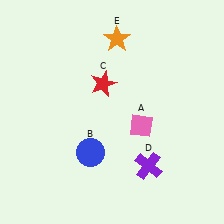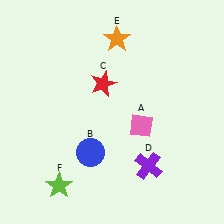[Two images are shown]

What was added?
A lime star (F) was added in Image 2.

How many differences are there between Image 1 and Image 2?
There is 1 difference between the two images.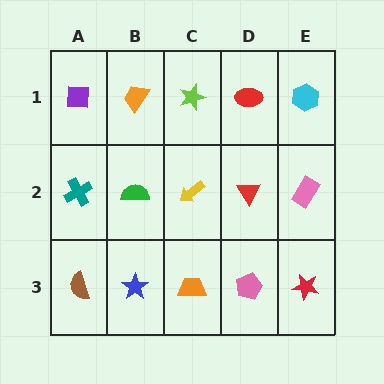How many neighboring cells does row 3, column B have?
3.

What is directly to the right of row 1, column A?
An orange trapezoid.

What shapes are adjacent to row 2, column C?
A lime star (row 1, column C), an orange trapezoid (row 3, column C), a green semicircle (row 2, column B), a red triangle (row 2, column D).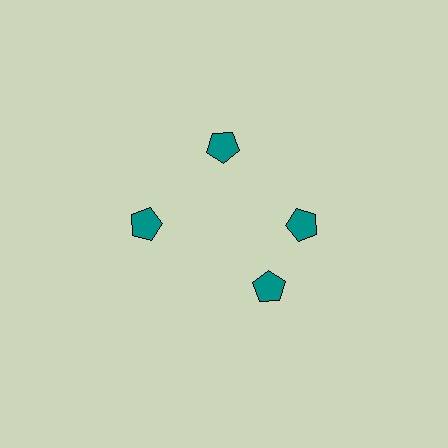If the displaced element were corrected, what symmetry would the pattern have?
It would have 4-fold rotational symmetry — the pattern would map onto itself every 90 degrees.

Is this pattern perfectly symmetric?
No. The 4 teal pentagons are arranged in a ring, but one element near the 6 o'clock position is rotated out of alignment along the ring, breaking the 4-fold rotational symmetry.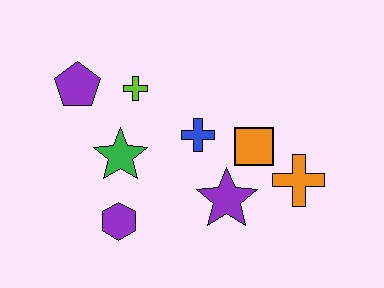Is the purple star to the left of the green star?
No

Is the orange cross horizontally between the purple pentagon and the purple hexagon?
No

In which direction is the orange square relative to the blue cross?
The orange square is to the right of the blue cross.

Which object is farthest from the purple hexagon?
The orange cross is farthest from the purple hexagon.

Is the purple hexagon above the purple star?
No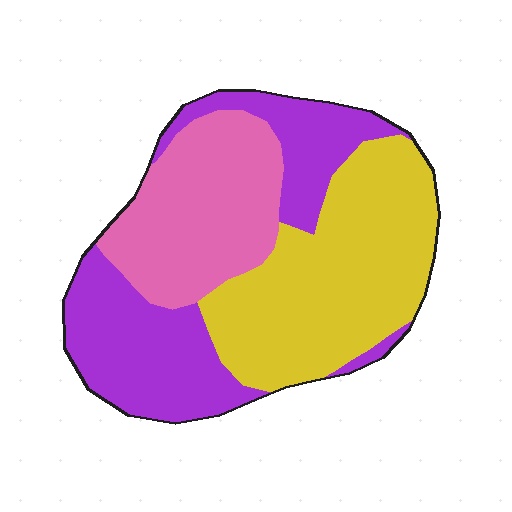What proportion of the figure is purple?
Purple covers around 35% of the figure.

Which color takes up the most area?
Yellow, at roughly 40%.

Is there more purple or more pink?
Purple.